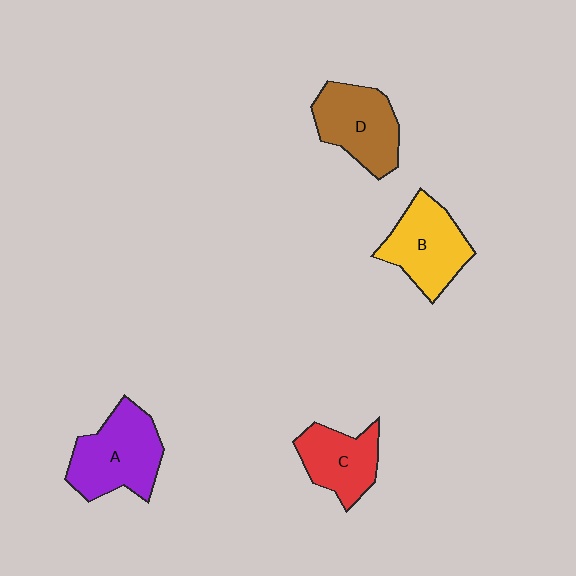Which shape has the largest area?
Shape A (purple).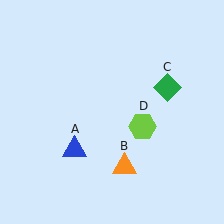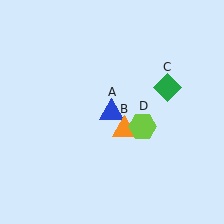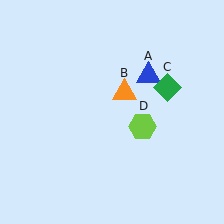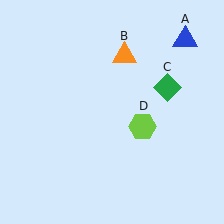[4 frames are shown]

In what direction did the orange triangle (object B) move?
The orange triangle (object B) moved up.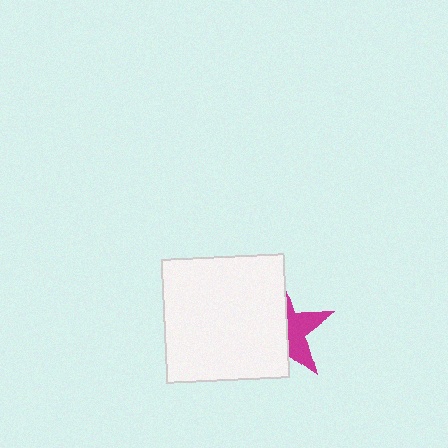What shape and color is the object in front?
The object in front is a white square.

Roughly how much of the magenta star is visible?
A small part of it is visible (roughly 39%).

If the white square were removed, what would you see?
You would see the complete magenta star.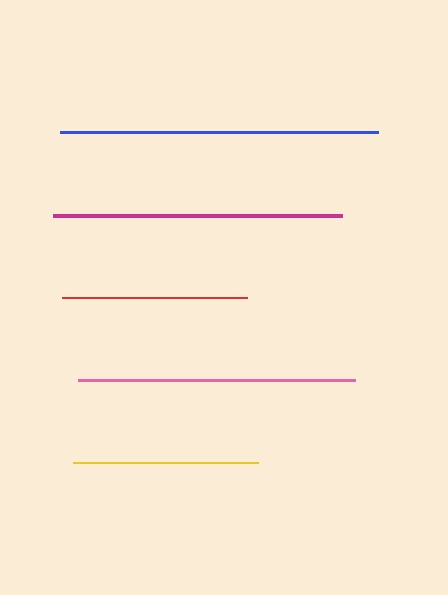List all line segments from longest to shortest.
From longest to shortest: blue, magenta, pink, red, yellow.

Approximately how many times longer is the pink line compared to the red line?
The pink line is approximately 1.5 times the length of the red line.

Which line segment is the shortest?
The yellow line is the shortest at approximately 186 pixels.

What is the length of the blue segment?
The blue segment is approximately 318 pixels long.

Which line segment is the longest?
The blue line is the longest at approximately 318 pixels.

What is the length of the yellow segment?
The yellow segment is approximately 186 pixels long.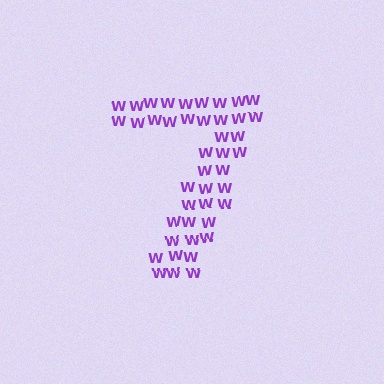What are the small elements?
The small elements are letter W's.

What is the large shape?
The large shape is the digit 7.